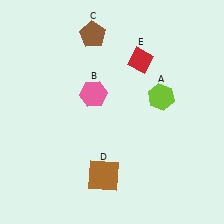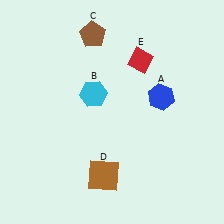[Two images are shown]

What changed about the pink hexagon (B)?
In Image 1, B is pink. In Image 2, it changed to cyan.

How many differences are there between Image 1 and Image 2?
There are 2 differences between the two images.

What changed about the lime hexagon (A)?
In Image 1, A is lime. In Image 2, it changed to blue.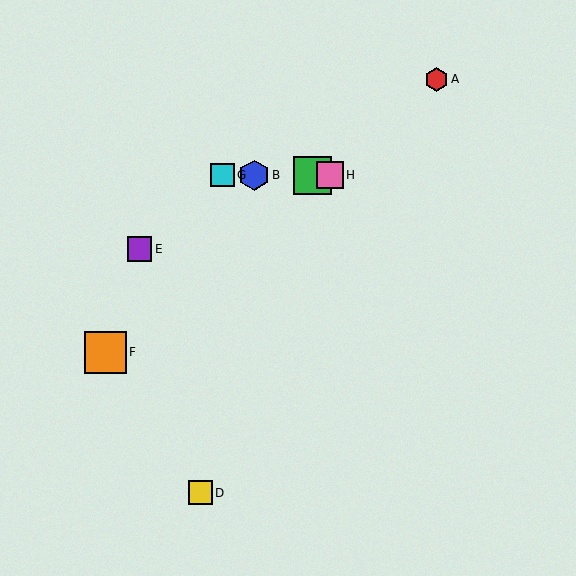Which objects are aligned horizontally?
Objects B, C, G, H are aligned horizontally.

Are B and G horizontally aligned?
Yes, both are at y≈175.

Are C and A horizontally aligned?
No, C is at y≈175 and A is at y≈79.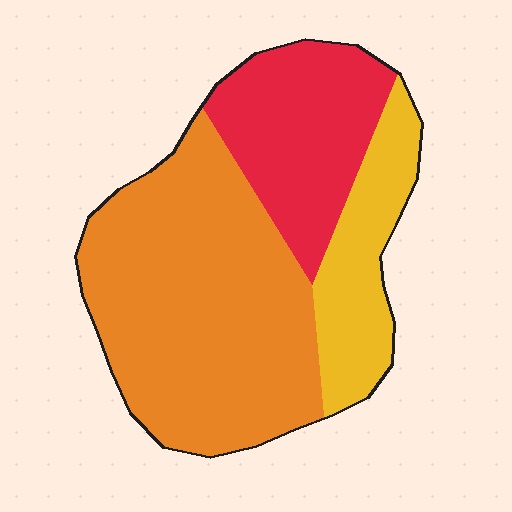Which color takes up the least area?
Yellow, at roughly 20%.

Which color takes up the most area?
Orange, at roughly 55%.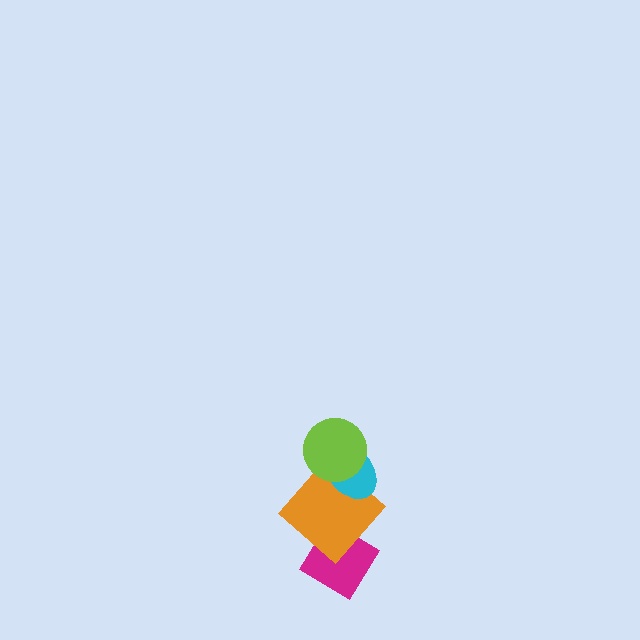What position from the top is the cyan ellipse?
The cyan ellipse is 2nd from the top.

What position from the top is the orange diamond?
The orange diamond is 3rd from the top.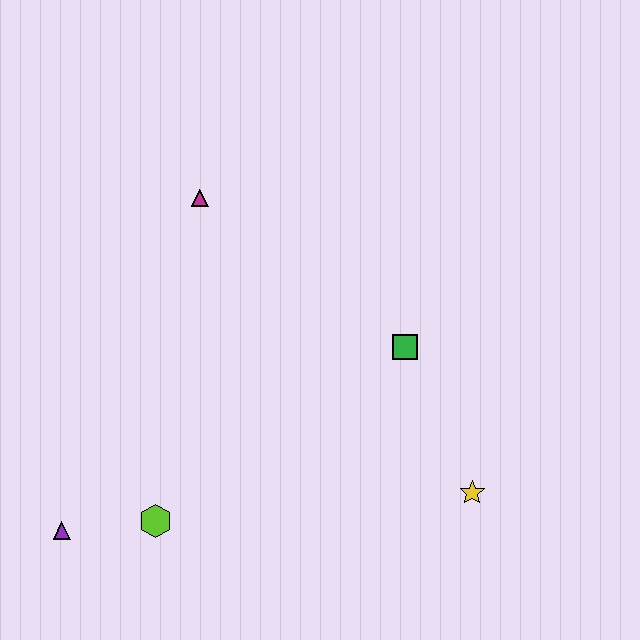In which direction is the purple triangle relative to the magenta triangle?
The purple triangle is below the magenta triangle.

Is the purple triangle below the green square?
Yes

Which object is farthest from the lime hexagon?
The magenta triangle is farthest from the lime hexagon.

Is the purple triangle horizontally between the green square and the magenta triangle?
No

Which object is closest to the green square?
The yellow star is closest to the green square.